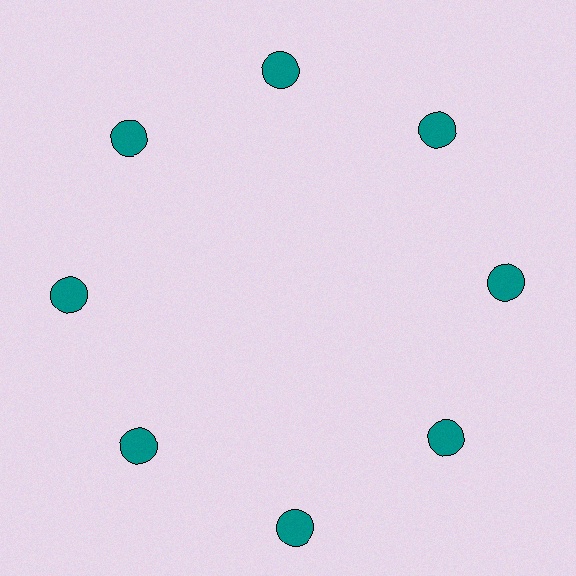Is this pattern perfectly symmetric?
No. The 8 teal circles are arranged in a ring, but one element near the 6 o'clock position is pushed outward from the center, breaking the 8-fold rotational symmetry.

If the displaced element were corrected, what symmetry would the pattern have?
It would have 8-fold rotational symmetry — the pattern would map onto itself every 45 degrees.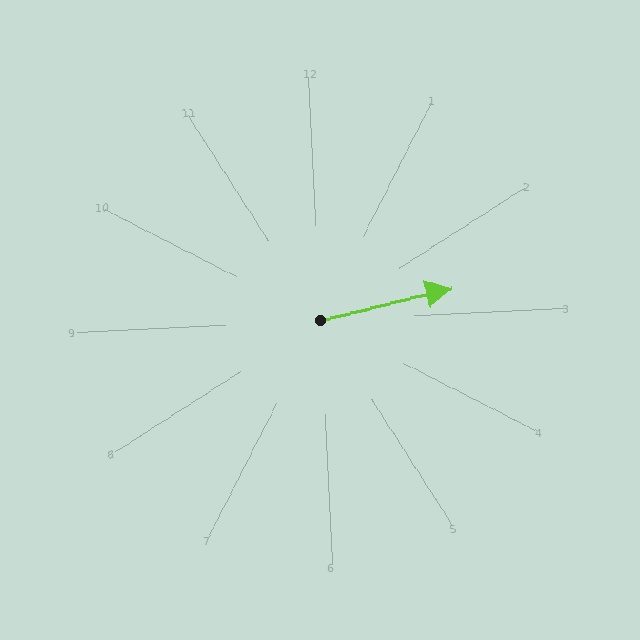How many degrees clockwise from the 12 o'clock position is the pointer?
Approximately 79 degrees.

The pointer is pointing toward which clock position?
Roughly 3 o'clock.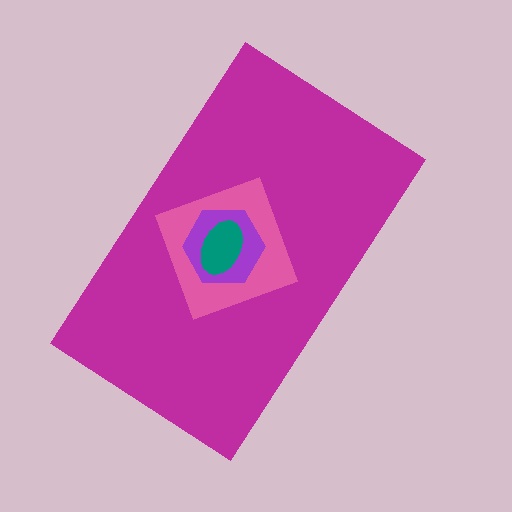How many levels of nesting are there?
4.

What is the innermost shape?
The teal ellipse.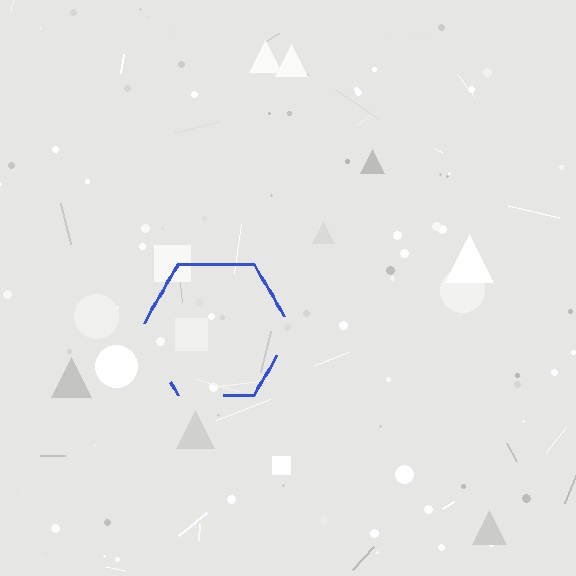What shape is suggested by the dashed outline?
The dashed outline suggests a hexagon.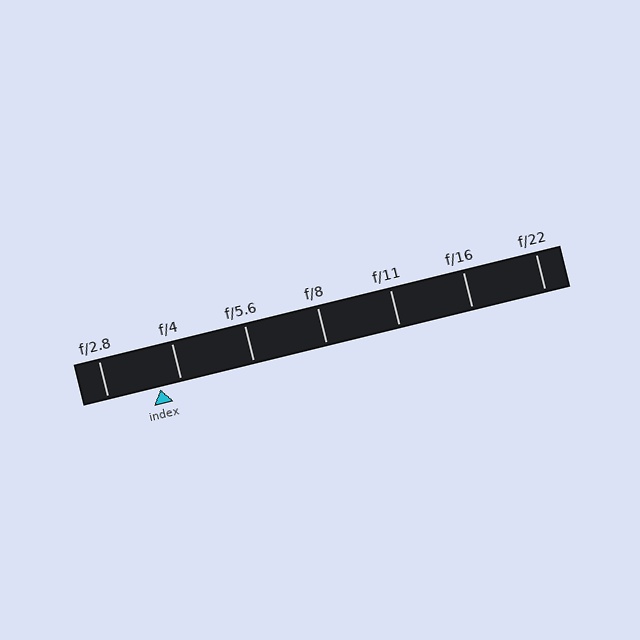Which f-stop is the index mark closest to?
The index mark is closest to f/4.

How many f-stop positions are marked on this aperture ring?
There are 7 f-stop positions marked.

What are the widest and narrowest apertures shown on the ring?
The widest aperture shown is f/2.8 and the narrowest is f/22.